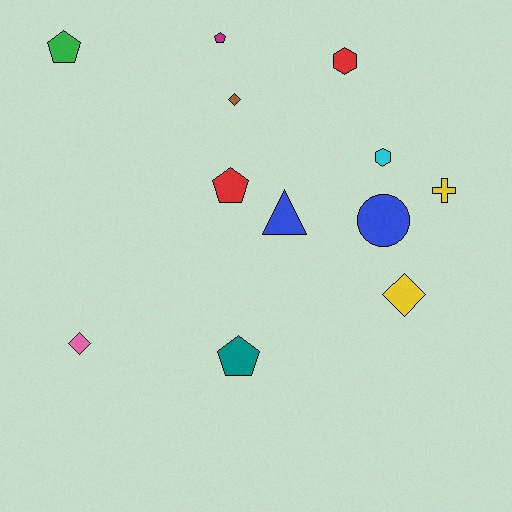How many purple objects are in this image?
There are no purple objects.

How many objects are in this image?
There are 12 objects.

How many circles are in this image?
There is 1 circle.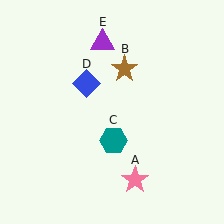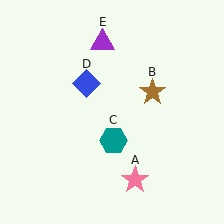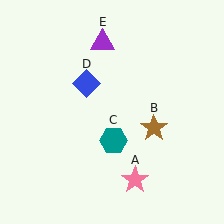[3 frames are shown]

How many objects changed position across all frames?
1 object changed position: brown star (object B).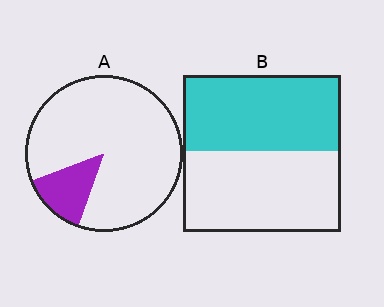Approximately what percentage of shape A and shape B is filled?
A is approximately 15% and B is approximately 50%.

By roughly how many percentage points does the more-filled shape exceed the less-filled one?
By roughly 35 percentage points (B over A).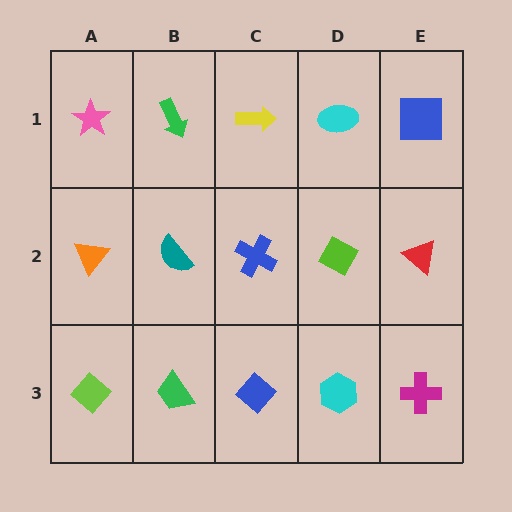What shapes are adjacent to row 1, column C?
A blue cross (row 2, column C), a green arrow (row 1, column B), a cyan ellipse (row 1, column D).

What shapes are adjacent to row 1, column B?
A teal semicircle (row 2, column B), a pink star (row 1, column A), a yellow arrow (row 1, column C).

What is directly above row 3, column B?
A teal semicircle.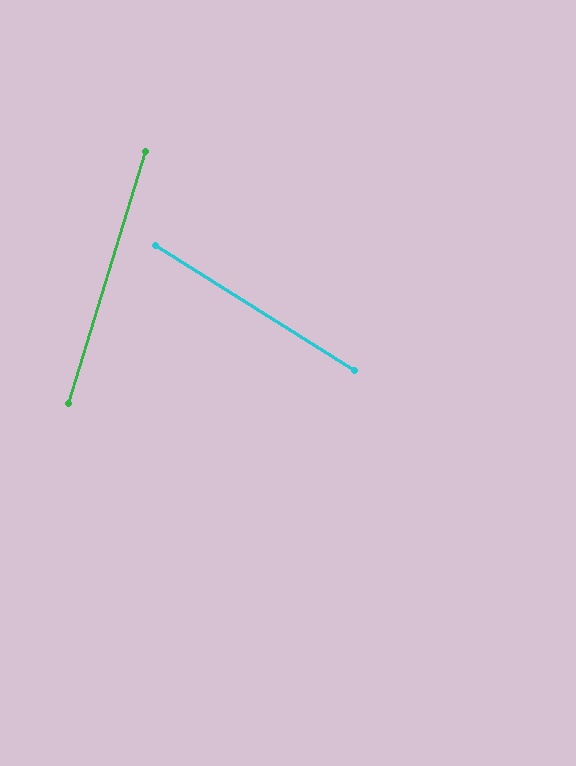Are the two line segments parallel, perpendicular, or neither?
Neither parallel nor perpendicular — they differ by about 75°.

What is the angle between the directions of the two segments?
Approximately 75 degrees.